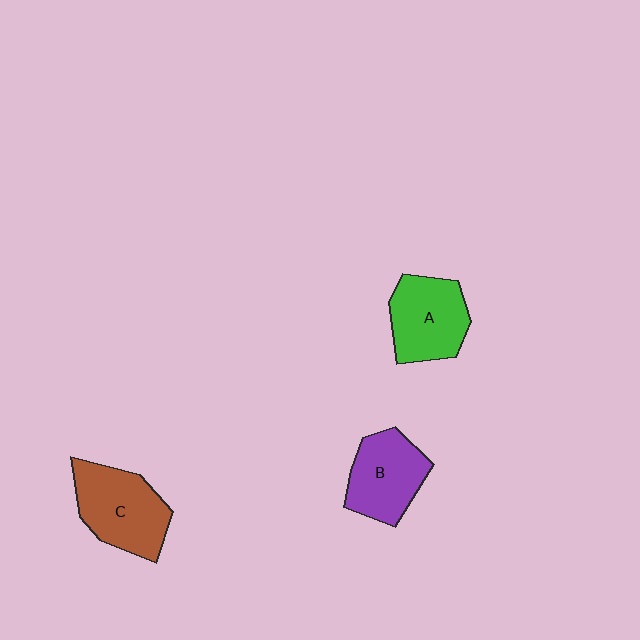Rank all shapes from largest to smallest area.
From largest to smallest: C (brown), A (green), B (purple).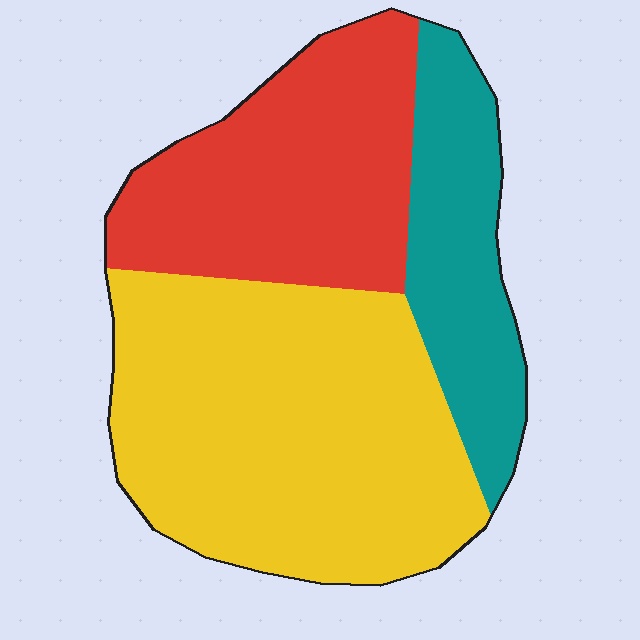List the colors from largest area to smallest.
From largest to smallest: yellow, red, teal.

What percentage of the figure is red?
Red takes up about one third (1/3) of the figure.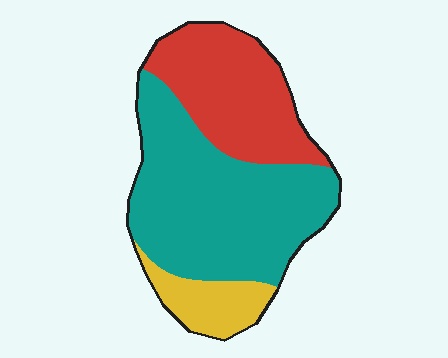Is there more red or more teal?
Teal.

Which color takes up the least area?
Yellow, at roughly 10%.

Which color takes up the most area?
Teal, at roughly 55%.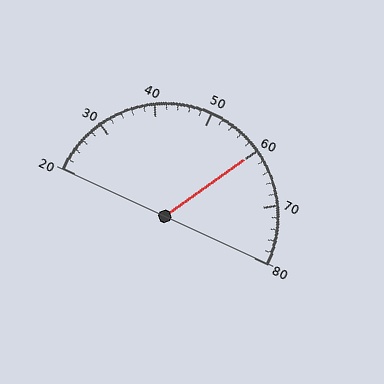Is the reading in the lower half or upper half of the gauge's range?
The reading is in the upper half of the range (20 to 80).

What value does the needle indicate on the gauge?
The needle indicates approximately 60.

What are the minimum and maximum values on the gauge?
The gauge ranges from 20 to 80.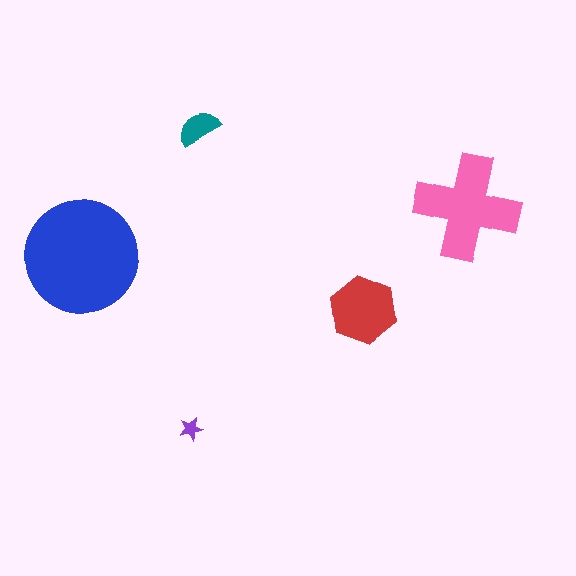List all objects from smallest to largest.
The purple star, the teal semicircle, the red hexagon, the pink cross, the blue circle.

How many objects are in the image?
There are 5 objects in the image.